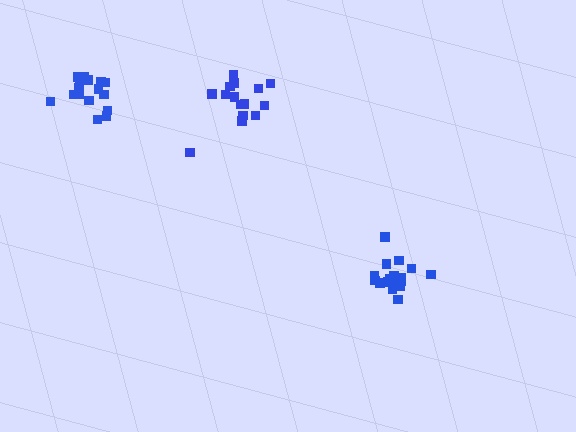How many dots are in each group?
Group 1: 16 dots, Group 2: 18 dots, Group 3: 17 dots (51 total).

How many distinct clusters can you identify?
There are 3 distinct clusters.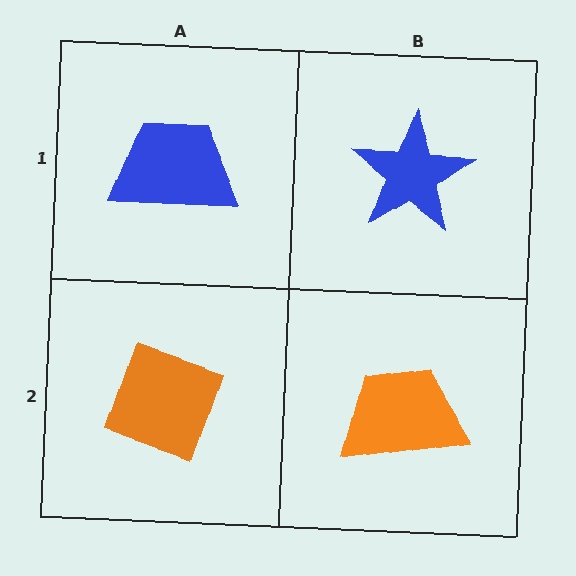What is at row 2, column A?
An orange diamond.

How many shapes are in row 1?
2 shapes.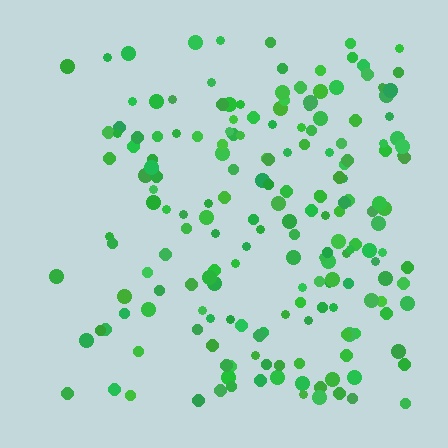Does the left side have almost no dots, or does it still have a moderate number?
Still a moderate number, just noticeably fewer than the right.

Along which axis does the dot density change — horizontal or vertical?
Horizontal.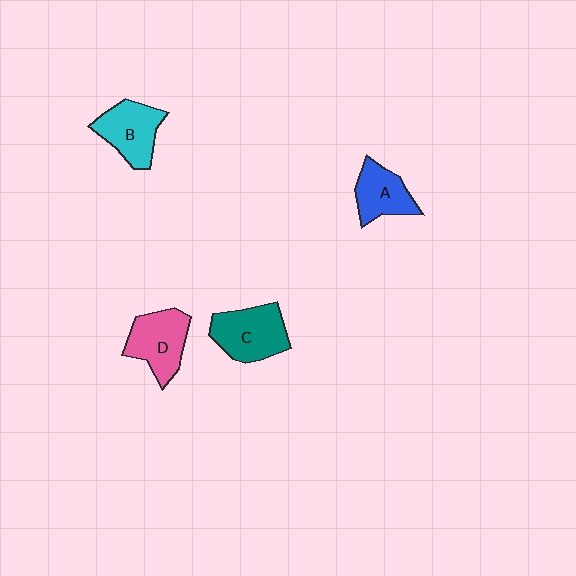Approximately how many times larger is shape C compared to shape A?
Approximately 1.3 times.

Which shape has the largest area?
Shape C (teal).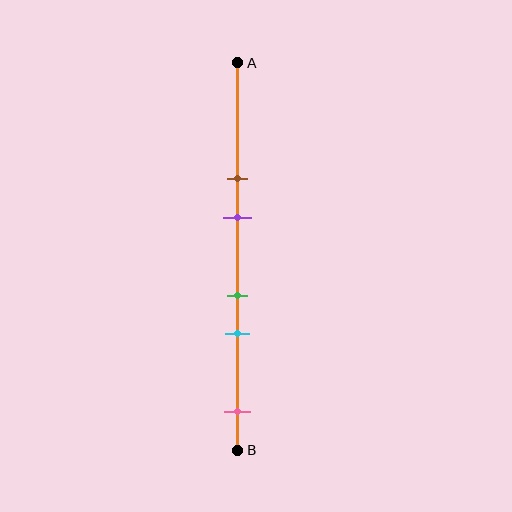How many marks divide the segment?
There are 5 marks dividing the segment.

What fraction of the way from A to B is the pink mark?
The pink mark is approximately 90% (0.9) of the way from A to B.